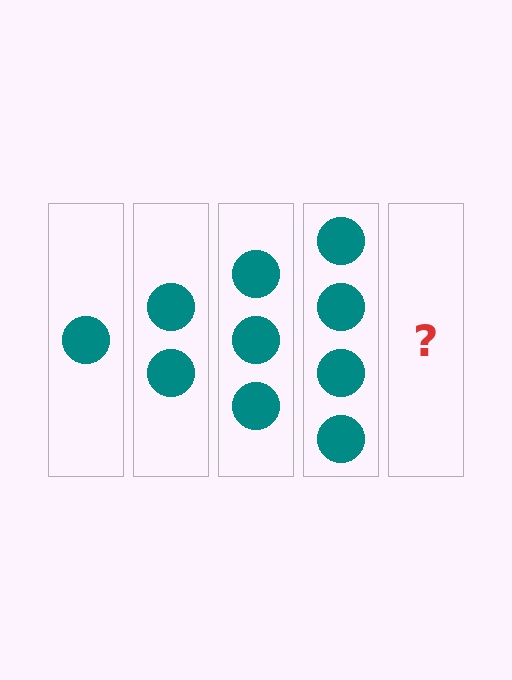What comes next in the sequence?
The next element should be 5 circles.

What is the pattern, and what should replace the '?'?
The pattern is that each step adds one more circle. The '?' should be 5 circles.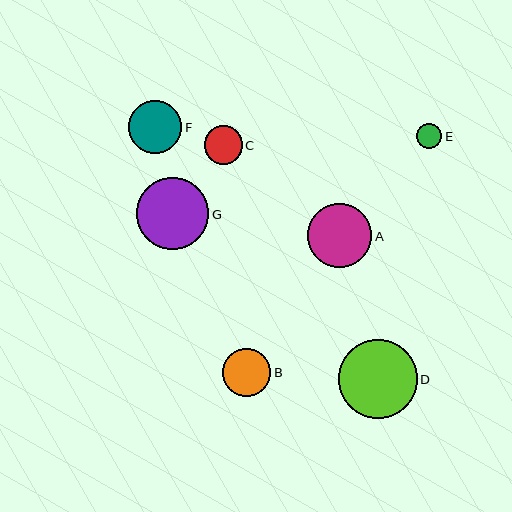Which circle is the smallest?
Circle E is the smallest with a size of approximately 26 pixels.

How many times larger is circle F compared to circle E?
Circle F is approximately 2.1 times the size of circle E.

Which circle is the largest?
Circle D is the largest with a size of approximately 78 pixels.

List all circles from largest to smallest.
From largest to smallest: D, G, A, F, B, C, E.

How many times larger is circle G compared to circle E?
Circle G is approximately 2.8 times the size of circle E.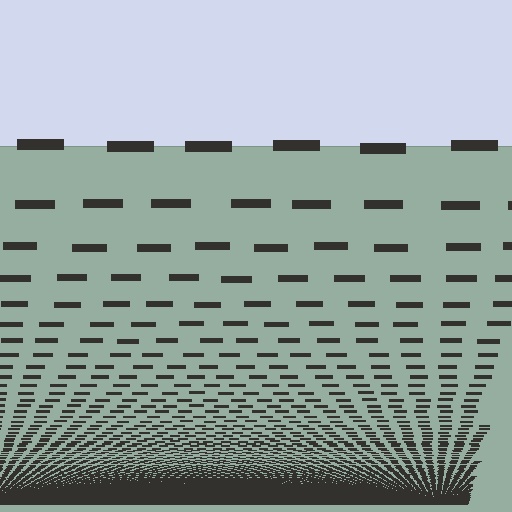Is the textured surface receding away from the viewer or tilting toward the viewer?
The surface appears to tilt toward the viewer. Texture elements get larger and sparser toward the top.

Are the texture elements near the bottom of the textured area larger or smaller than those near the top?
Smaller. The gradient is inverted — elements near the bottom are smaller and denser.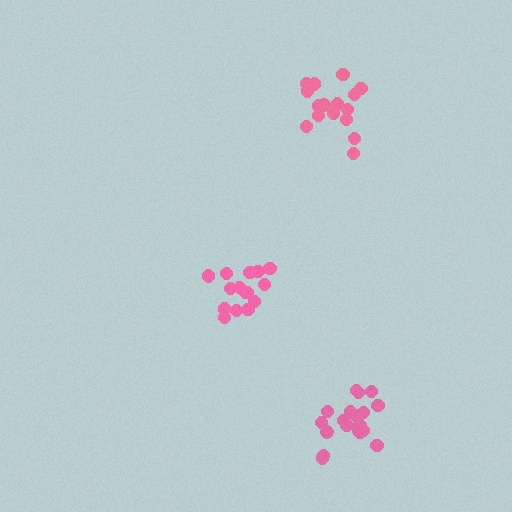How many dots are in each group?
Group 1: 16 dots, Group 2: 15 dots, Group 3: 19 dots (50 total).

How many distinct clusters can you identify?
There are 3 distinct clusters.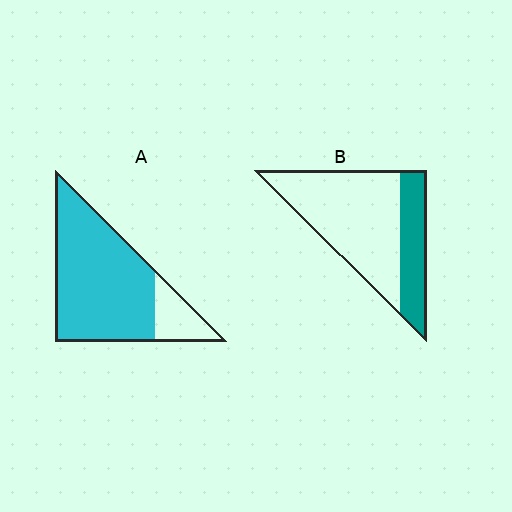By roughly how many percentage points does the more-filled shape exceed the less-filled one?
By roughly 55 percentage points (A over B).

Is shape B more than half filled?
No.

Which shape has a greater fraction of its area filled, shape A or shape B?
Shape A.